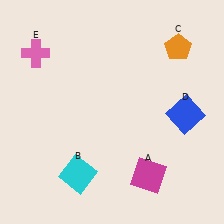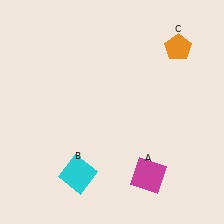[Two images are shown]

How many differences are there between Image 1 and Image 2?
There are 2 differences between the two images.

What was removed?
The pink cross (E), the blue square (D) were removed in Image 2.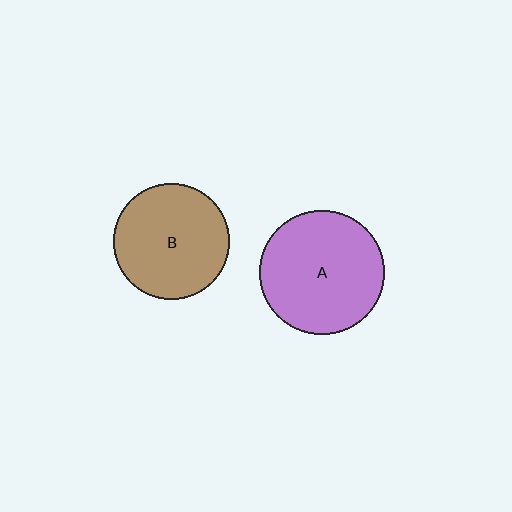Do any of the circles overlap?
No, none of the circles overlap.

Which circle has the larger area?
Circle A (purple).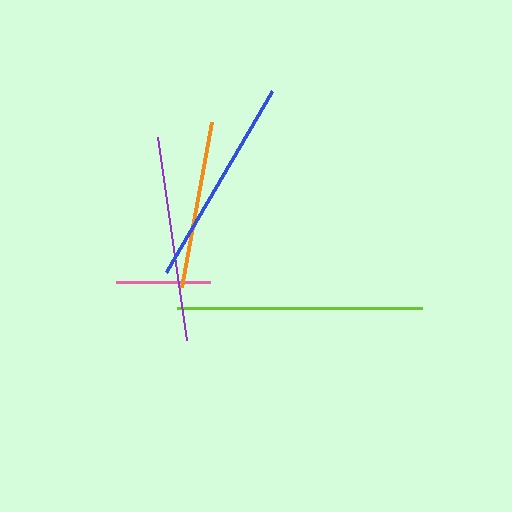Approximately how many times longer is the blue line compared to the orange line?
The blue line is approximately 1.2 times the length of the orange line.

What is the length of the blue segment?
The blue segment is approximately 209 pixels long.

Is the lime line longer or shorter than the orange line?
The lime line is longer than the orange line.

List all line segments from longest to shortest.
From longest to shortest: lime, blue, purple, orange, pink.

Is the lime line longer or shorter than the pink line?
The lime line is longer than the pink line.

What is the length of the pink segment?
The pink segment is approximately 94 pixels long.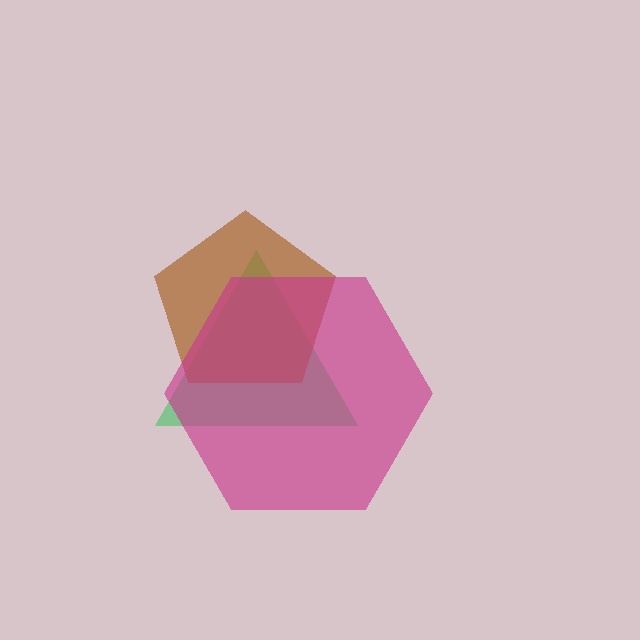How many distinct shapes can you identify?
There are 3 distinct shapes: a green triangle, a brown pentagon, a magenta hexagon.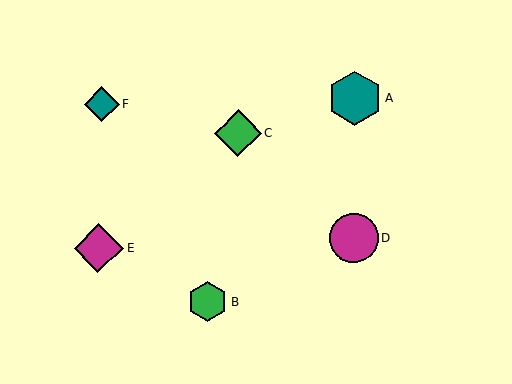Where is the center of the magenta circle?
The center of the magenta circle is at (354, 238).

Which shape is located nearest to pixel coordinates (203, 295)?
The green hexagon (labeled B) at (208, 301) is nearest to that location.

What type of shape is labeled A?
Shape A is a teal hexagon.